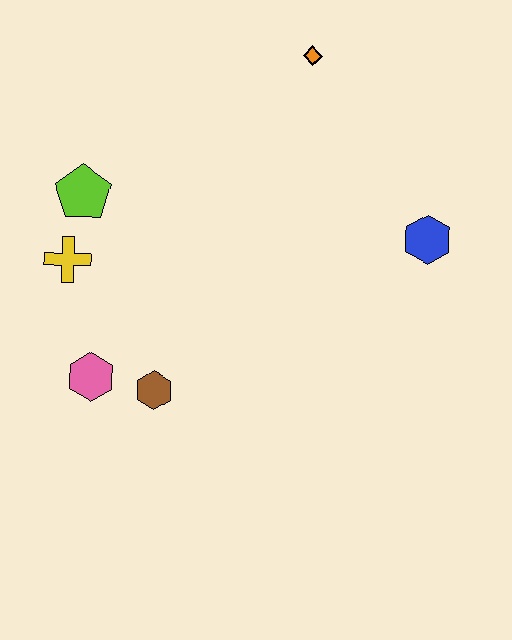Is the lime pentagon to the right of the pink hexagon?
No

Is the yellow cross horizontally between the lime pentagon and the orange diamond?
No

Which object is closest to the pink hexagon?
The brown hexagon is closest to the pink hexagon.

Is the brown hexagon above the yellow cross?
No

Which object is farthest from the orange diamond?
The pink hexagon is farthest from the orange diamond.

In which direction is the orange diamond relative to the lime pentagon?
The orange diamond is to the right of the lime pentagon.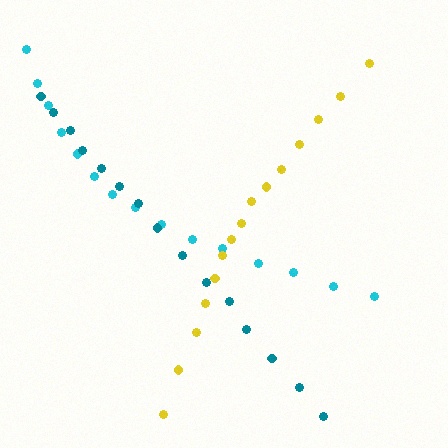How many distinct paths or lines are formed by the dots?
There are 3 distinct paths.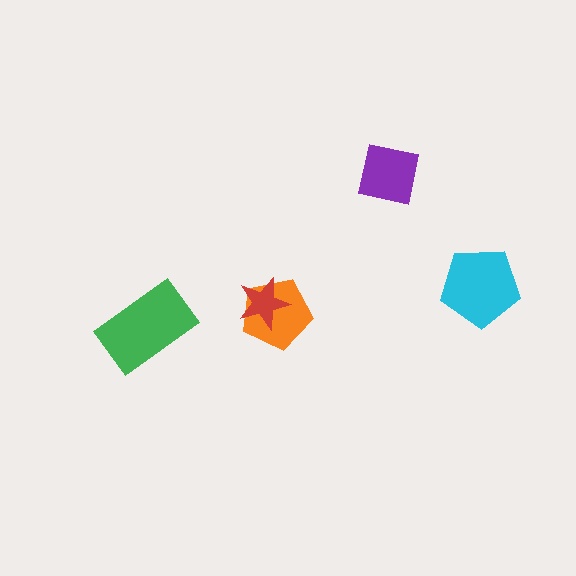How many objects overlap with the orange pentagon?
1 object overlaps with the orange pentagon.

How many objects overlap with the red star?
1 object overlaps with the red star.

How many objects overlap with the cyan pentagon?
0 objects overlap with the cyan pentagon.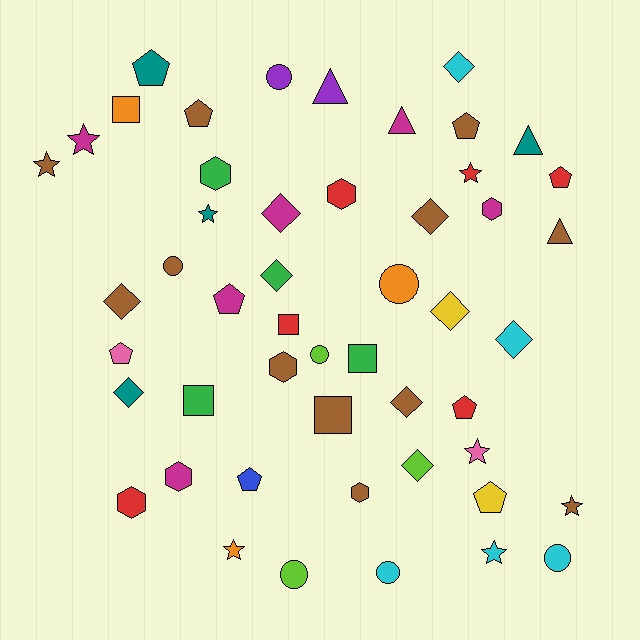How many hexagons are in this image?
There are 7 hexagons.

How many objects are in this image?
There are 50 objects.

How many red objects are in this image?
There are 6 red objects.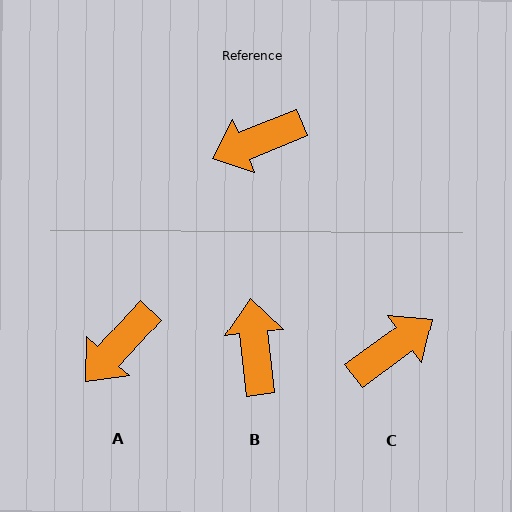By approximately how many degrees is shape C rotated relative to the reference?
Approximately 166 degrees clockwise.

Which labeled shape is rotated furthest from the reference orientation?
C, about 166 degrees away.